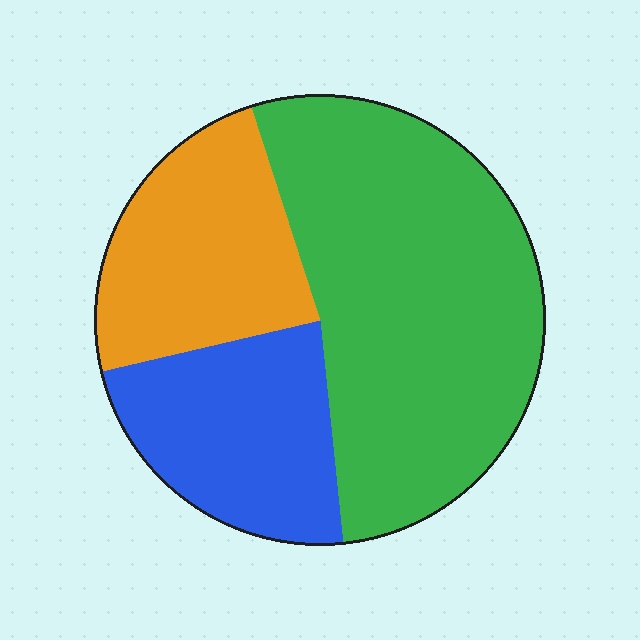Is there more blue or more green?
Green.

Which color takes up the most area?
Green, at roughly 55%.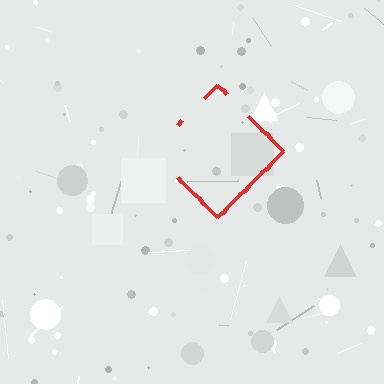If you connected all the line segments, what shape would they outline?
They would outline a diamond.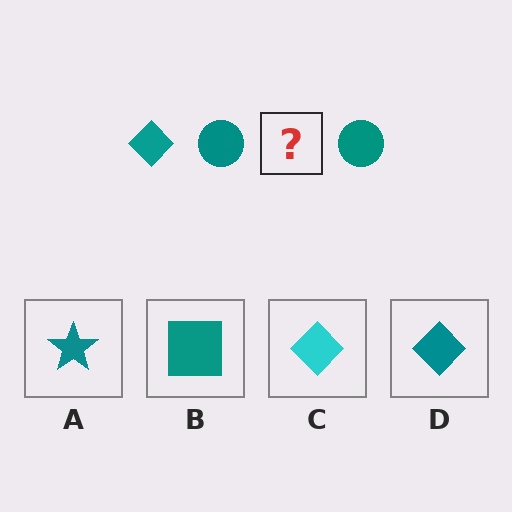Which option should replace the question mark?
Option D.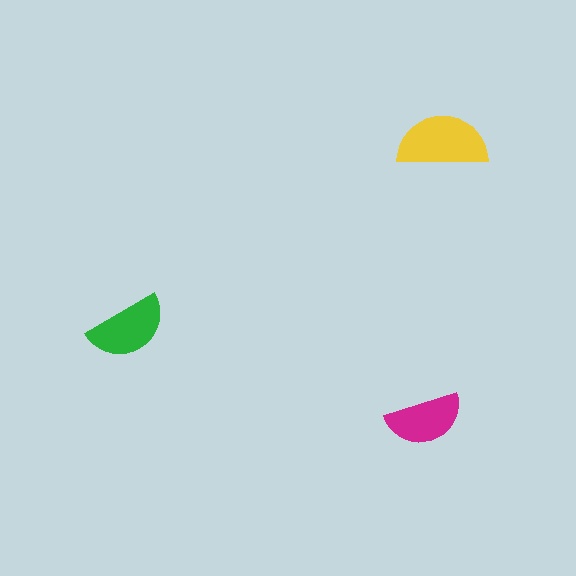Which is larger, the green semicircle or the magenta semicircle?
The green one.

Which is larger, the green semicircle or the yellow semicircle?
The yellow one.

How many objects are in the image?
There are 3 objects in the image.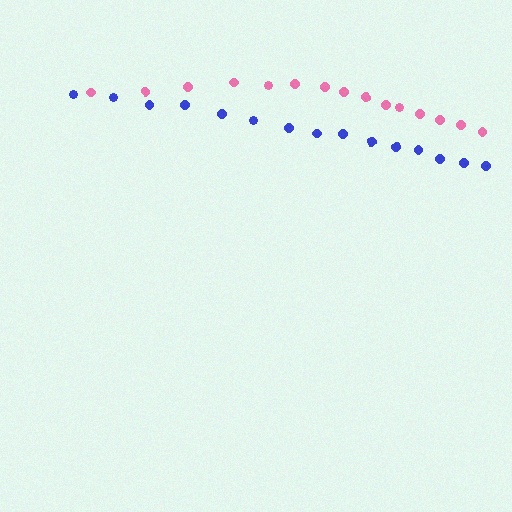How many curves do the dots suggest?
There are 2 distinct paths.